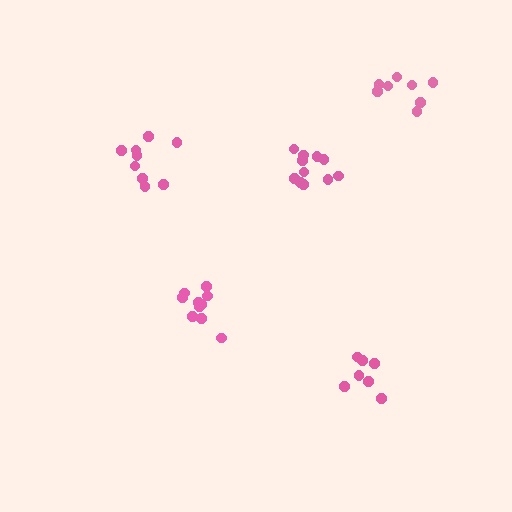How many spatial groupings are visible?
There are 5 spatial groupings.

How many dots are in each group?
Group 1: 8 dots, Group 2: 7 dots, Group 3: 11 dots, Group 4: 9 dots, Group 5: 11 dots (46 total).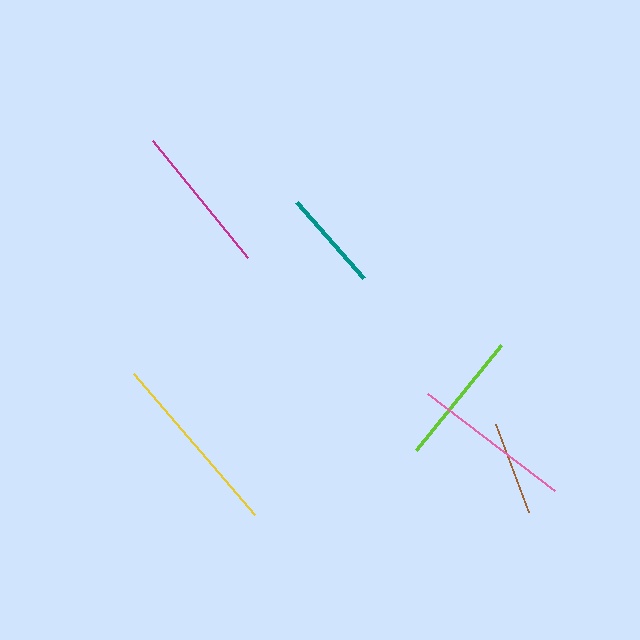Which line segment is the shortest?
The brown line is the shortest at approximately 94 pixels.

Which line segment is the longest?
The yellow line is the longest at approximately 185 pixels.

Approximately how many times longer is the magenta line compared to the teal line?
The magenta line is approximately 1.5 times the length of the teal line.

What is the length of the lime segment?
The lime segment is approximately 135 pixels long.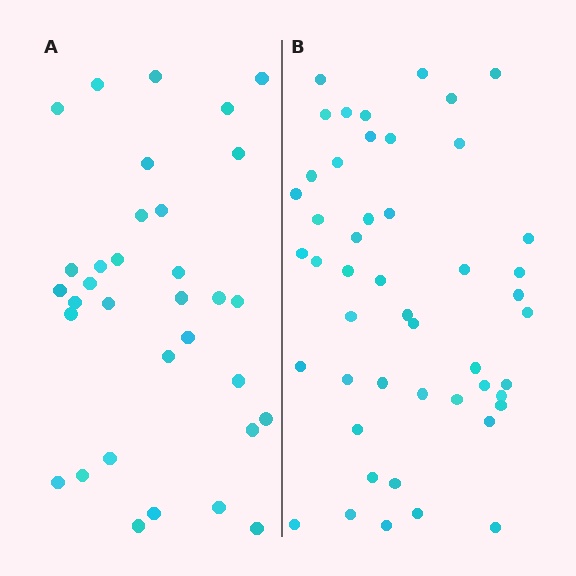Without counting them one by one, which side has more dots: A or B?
Region B (the right region) has more dots.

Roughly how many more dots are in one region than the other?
Region B has approximately 15 more dots than region A.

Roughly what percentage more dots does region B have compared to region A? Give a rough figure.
About 45% more.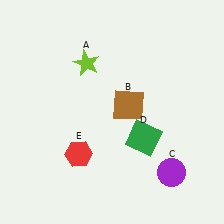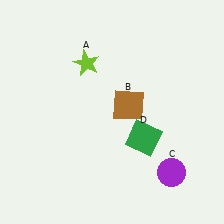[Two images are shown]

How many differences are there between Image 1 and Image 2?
There is 1 difference between the two images.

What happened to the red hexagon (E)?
The red hexagon (E) was removed in Image 2. It was in the bottom-left area of Image 1.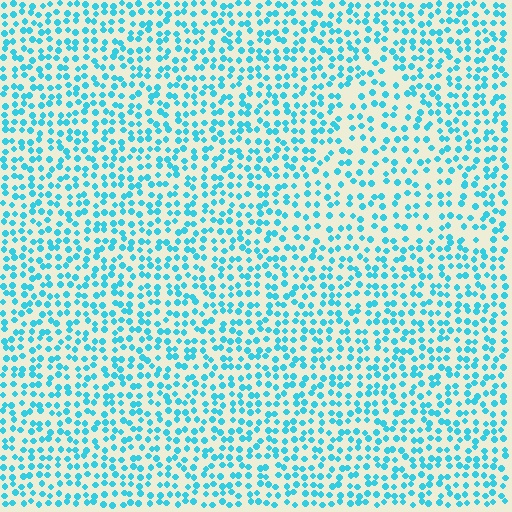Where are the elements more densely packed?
The elements are more densely packed outside the triangle boundary.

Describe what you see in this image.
The image contains small cyan elements arranged at two different densities. A triangle-shaped region is visible where the elements are less densely packed than the surrounding area.